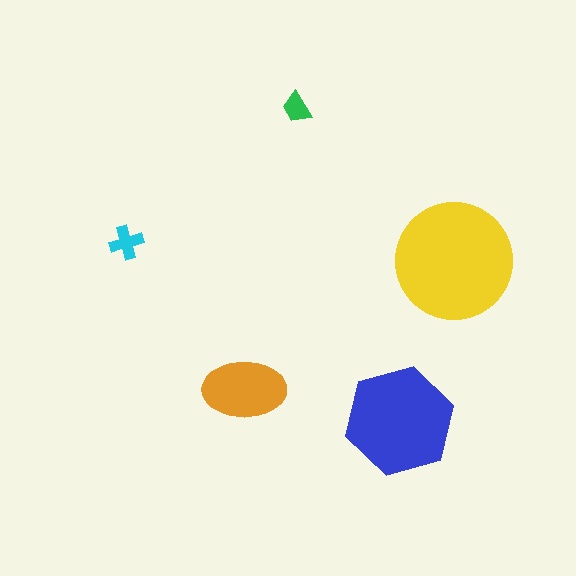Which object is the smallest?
The green trapezoid.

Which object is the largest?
The yellow circle.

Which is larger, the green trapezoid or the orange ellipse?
The orange ellipse.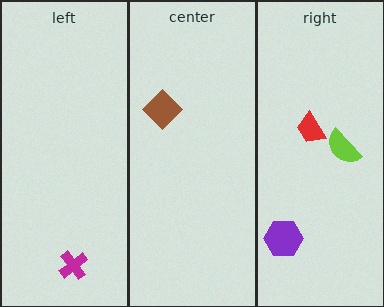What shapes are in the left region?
The magenta cross.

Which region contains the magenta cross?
The left region.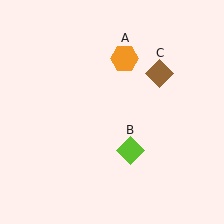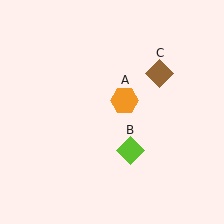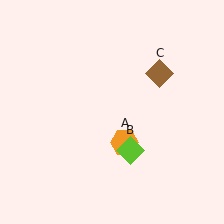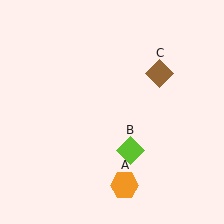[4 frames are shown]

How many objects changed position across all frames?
1 object changed position: orange hexagon (object A).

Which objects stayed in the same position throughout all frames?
Lime diamond (object B) and brown diamond (object C) remained stationary.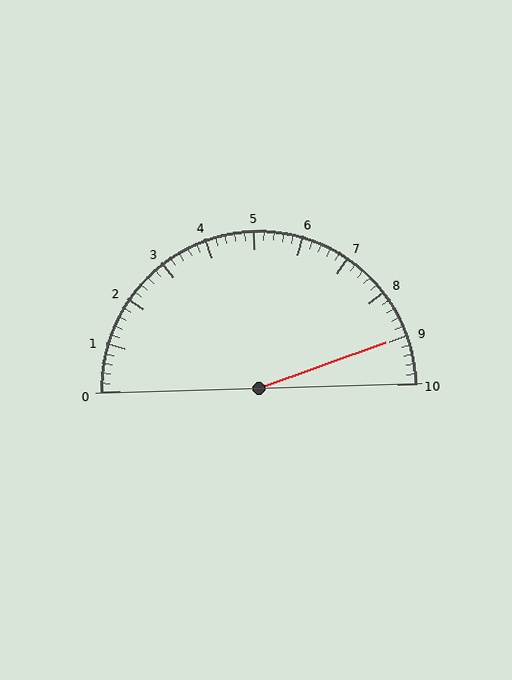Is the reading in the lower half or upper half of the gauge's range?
The reading is in the upper half of the range (0 to 10).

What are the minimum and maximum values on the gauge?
The gauge ranges from 0 to 10.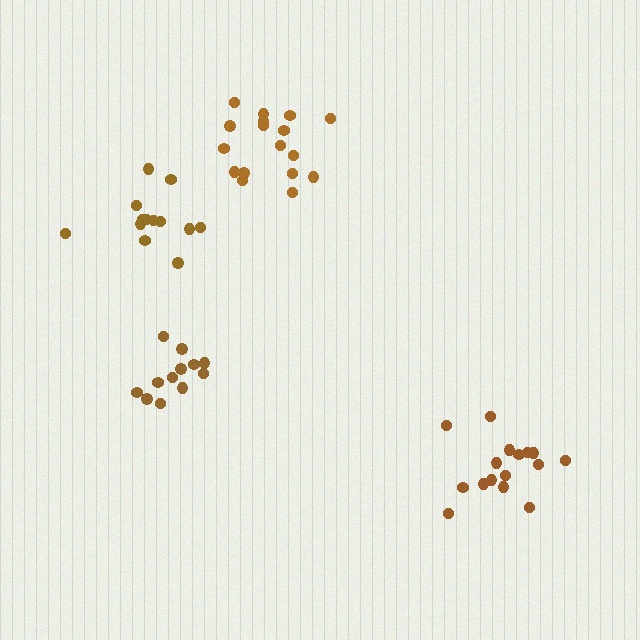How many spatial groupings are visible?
There are 4 spatial groupings.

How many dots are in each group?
Group 1: 17 dots, Group 2: 12 dots, Group 3: 13 dots, Group 4: 16 dots (58 total).